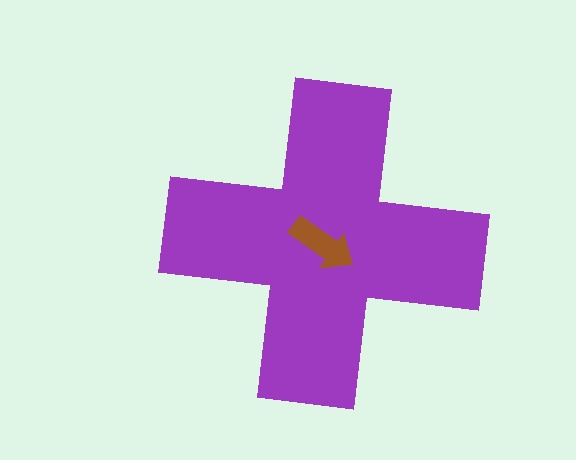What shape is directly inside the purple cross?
The brown arrow.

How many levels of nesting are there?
2.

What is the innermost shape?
The brown arrow.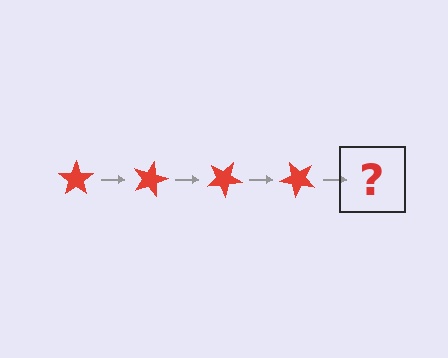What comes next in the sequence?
The next element should be a red star rotated 60 degrees.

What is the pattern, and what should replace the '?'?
The pattern is that the star rotates 15 degrees each step. The '?' should be a red star rotated 60 degrees.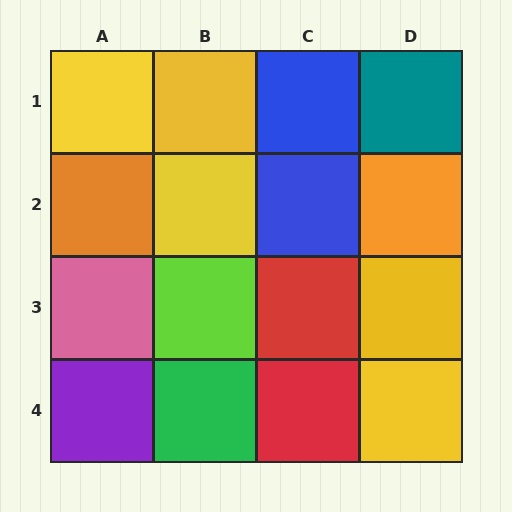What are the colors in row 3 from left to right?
Pink, lime, red, yellow.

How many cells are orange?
2 cells are orange.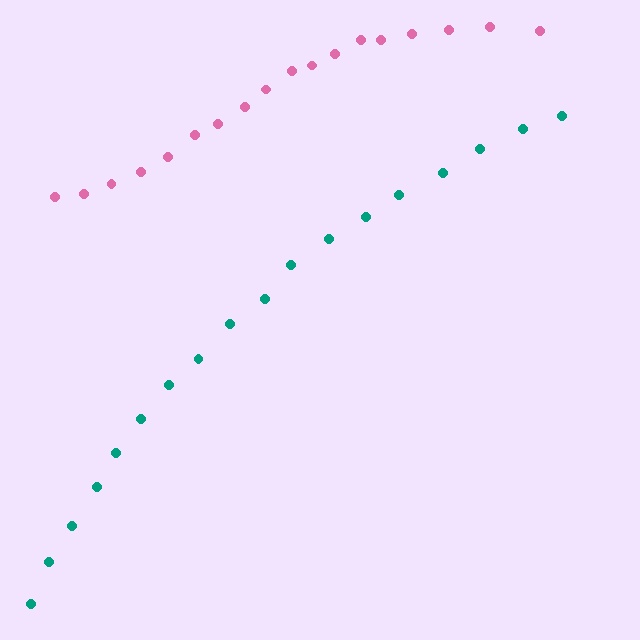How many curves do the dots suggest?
There are 2 distinct paths.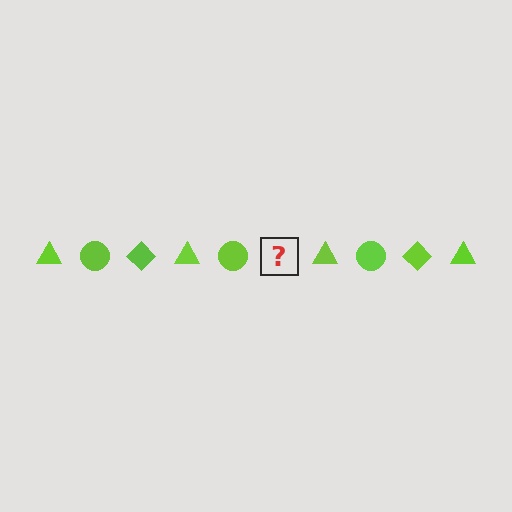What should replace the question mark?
The question mark should be replaced with a lime diamond.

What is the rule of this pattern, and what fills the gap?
The rule is that the pattern cycles through triangle, circle, diamond shapes in lime. The gap should be filled with a lime diamond.